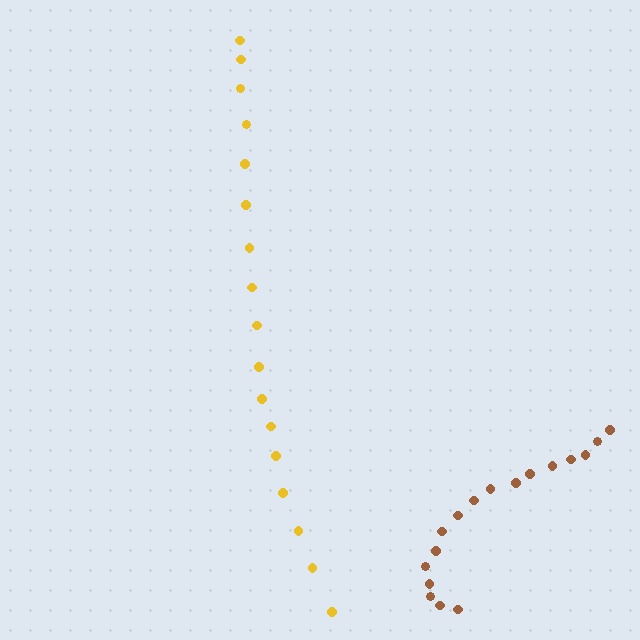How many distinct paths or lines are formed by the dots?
There are 2 distinct paths.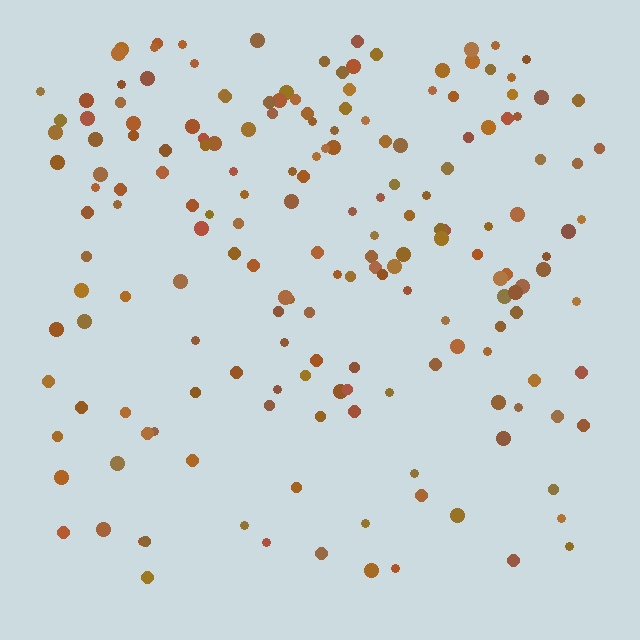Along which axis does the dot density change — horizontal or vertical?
Vertical.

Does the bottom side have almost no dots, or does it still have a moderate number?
Still a moderate number, just noticeably fewer than the top.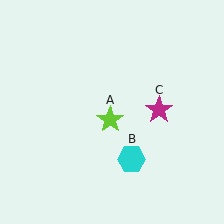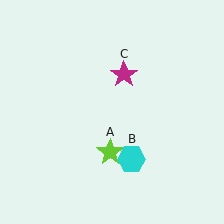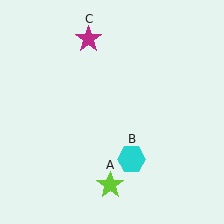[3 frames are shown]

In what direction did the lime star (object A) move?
The lime star (object A) moved down.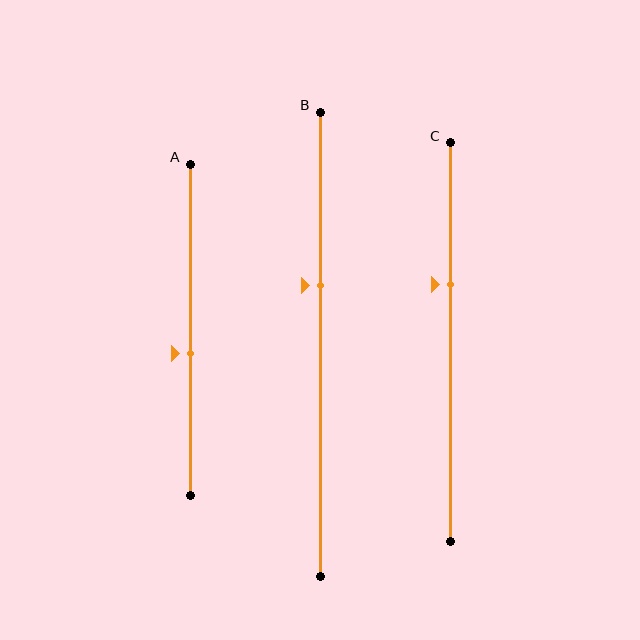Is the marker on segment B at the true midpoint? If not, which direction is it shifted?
No, the marker on segment B is shifted upward by about 13% of the segment length.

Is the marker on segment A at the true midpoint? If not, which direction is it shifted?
No, the marker on segment A is shifted downward by about 7% of the segment length.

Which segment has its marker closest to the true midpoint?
Segment A has its marker closest to the true midpoint.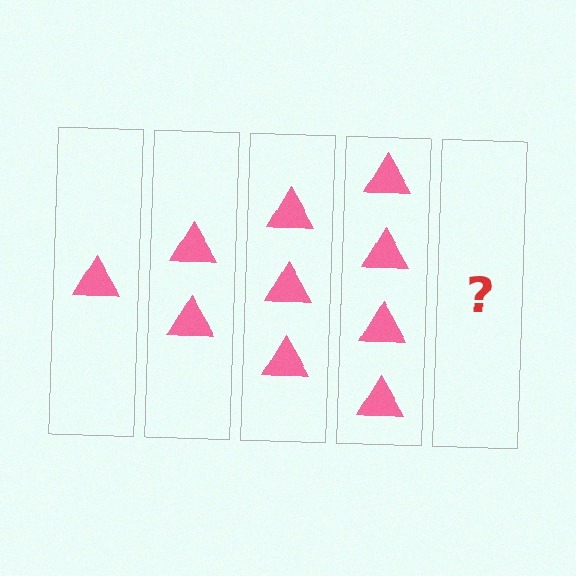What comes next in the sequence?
The next element should be 5 triangles.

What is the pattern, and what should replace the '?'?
The pattern is that each step adds one more triangle. The '?' should be 5 triangles.